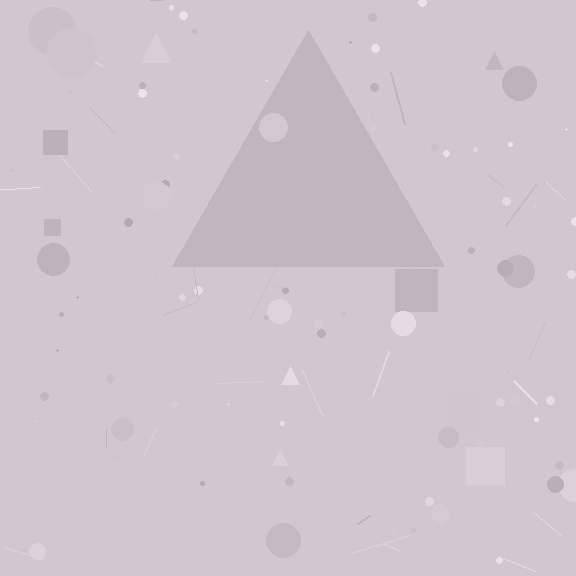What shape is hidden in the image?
A triangle is hidden in the image.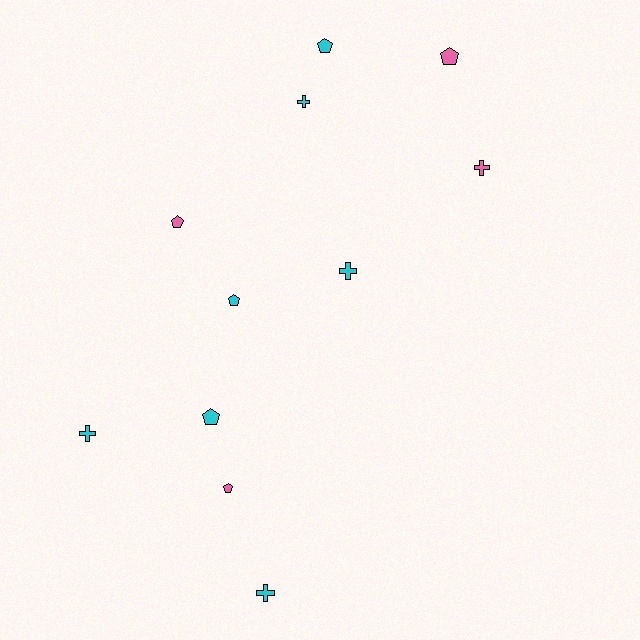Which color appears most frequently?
Cyan, with 7 objects.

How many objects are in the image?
There are 11 objects.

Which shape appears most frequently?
Pentagon, with 6 objects.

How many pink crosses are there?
There is 1 pink cross.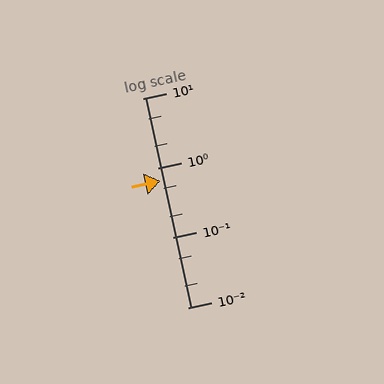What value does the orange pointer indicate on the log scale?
The pointer indicates approximately 0.66.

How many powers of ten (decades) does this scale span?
The scale spans 3 decades, from 0.01 to 10.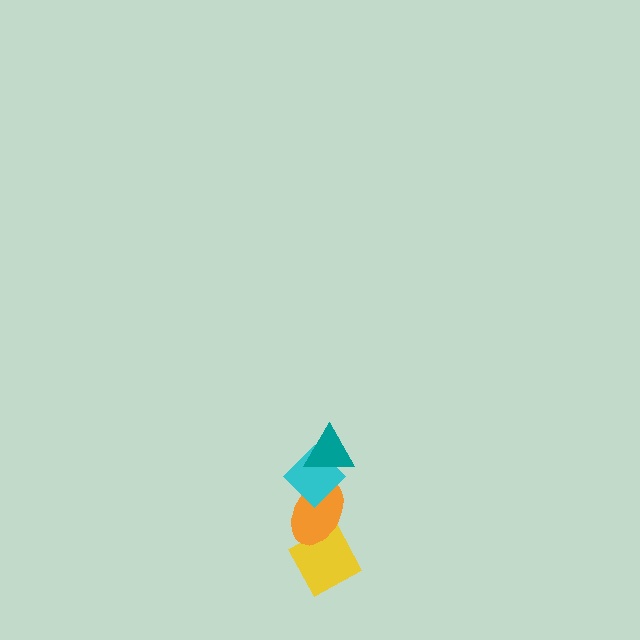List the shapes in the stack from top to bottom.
From top to bottom: the teal triangle, the cyan diamond, the orange ellipse, the yellow diamond.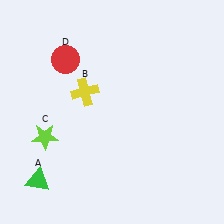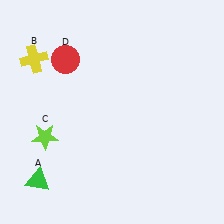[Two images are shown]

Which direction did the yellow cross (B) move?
The yellow cross (B) moved left.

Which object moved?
The yellow cross (B) moved left.